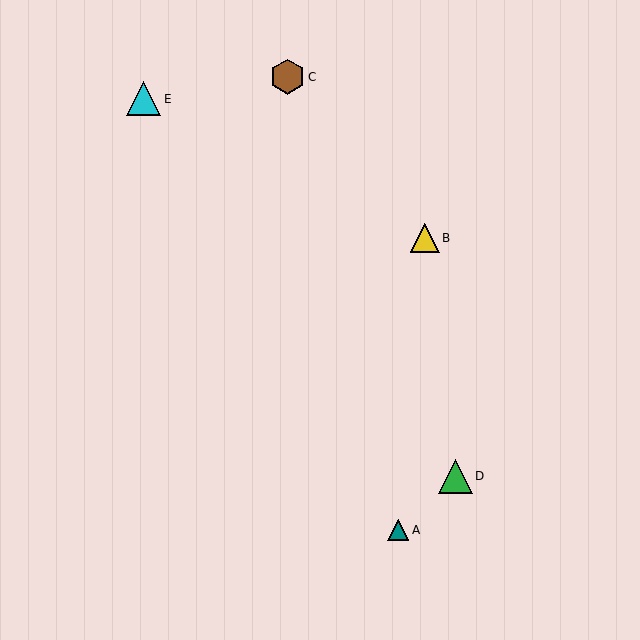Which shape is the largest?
The brown hexagon (labeled C) is the largest.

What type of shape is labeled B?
Shape B is a yellow triangle.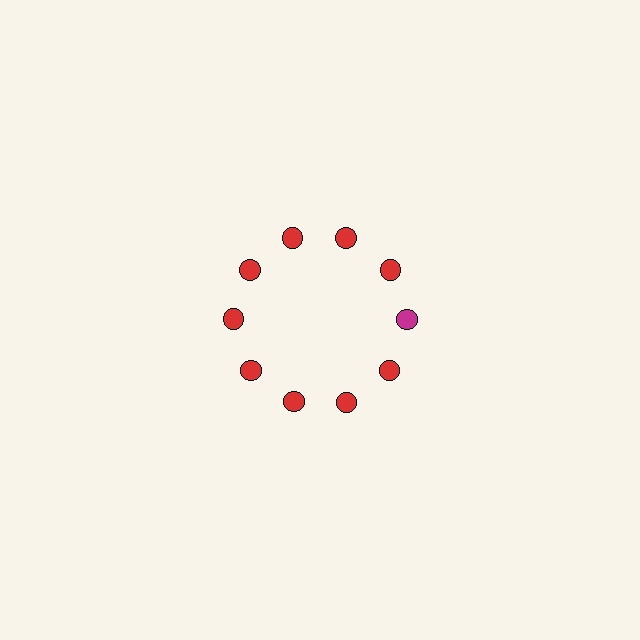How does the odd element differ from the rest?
It has a different color: magenta instead of red.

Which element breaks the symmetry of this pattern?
The magenta circle at roughly the 3 o'clock position breaks the symmetry. All other shapes are red circles.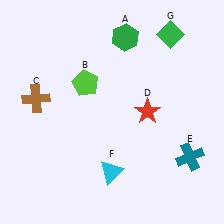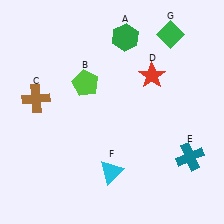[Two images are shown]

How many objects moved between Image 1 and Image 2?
1 object moved between the two images.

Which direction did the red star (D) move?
The red star (D) moved up.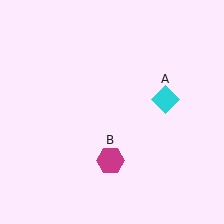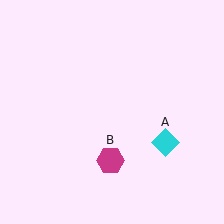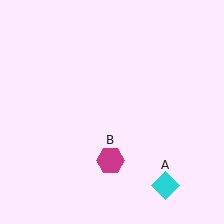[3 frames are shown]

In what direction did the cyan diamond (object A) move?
The cyan diamond (object A) moved down.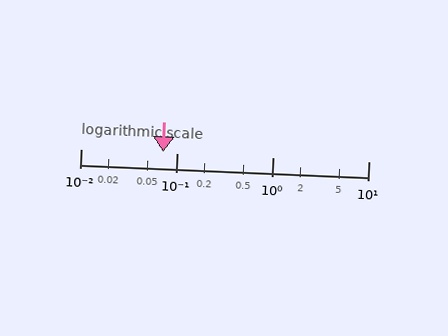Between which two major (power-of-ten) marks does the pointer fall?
The pointer is between 0.01 and 0.1.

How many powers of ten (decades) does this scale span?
The scale spans 3 decades, from 0.01 to 10.